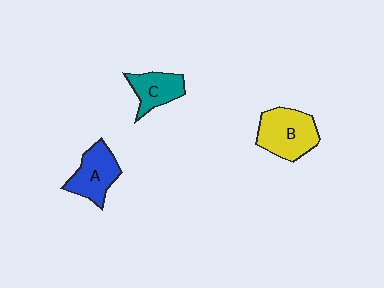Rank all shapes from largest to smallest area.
From largest to smallest: B (yellow), A (blue), C (teal).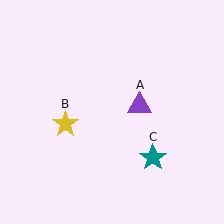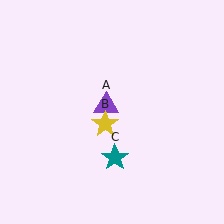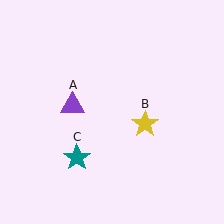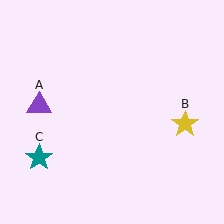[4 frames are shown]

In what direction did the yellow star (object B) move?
The yellow star (object B) moved right.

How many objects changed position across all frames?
3 objects changed position: purple triangle (object A), yellow star (object B), teal star (object C).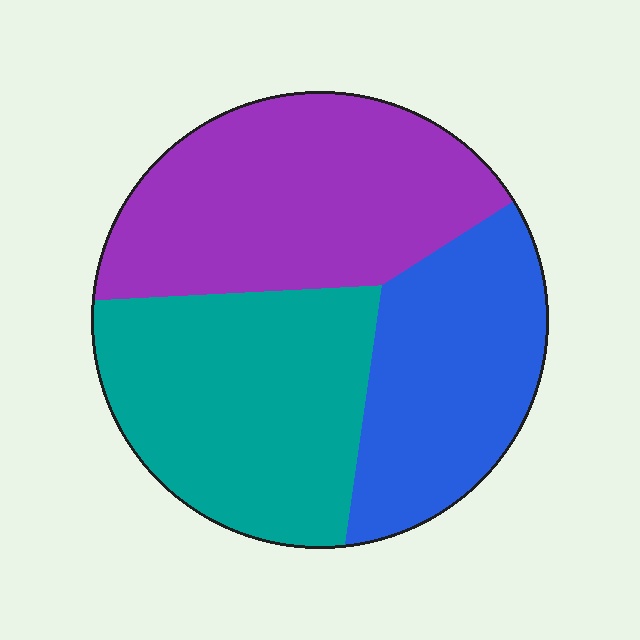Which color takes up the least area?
Blue, at roughly 25%.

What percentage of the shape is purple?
Purple covers about 35% of the shape.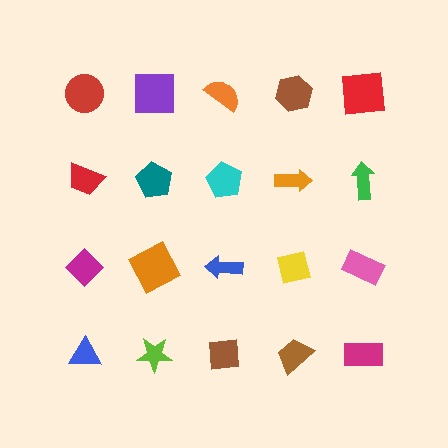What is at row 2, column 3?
A cyan pentagon.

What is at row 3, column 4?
A yellow square.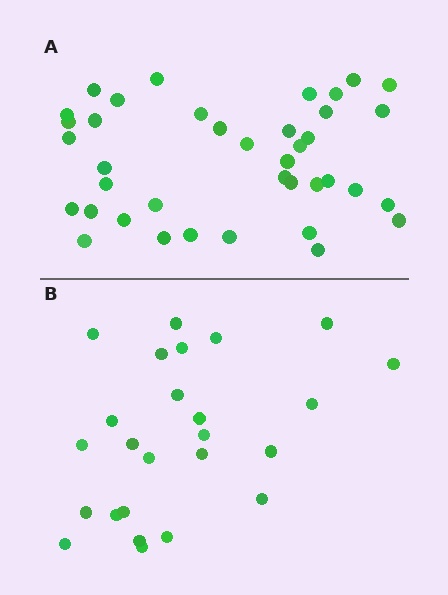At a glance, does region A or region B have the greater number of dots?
Region A (the top region) has more dots.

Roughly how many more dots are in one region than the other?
Region A has approximately 15 more dots than region B.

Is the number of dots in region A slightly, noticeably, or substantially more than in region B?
Region A has substantially more. The ratio is roughly 1.6 to 1.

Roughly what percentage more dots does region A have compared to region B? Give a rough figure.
About 55% more.